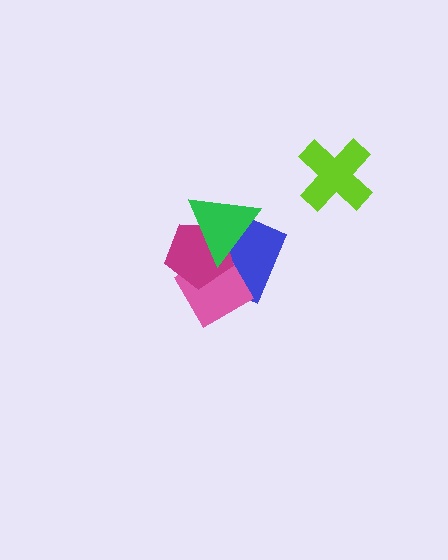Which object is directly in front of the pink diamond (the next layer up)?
The magenta pentagon is directly in front of the pink diamond.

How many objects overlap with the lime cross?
0 objects overlap with the lime cross.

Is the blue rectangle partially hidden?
Yes, it is partially covered by another shape.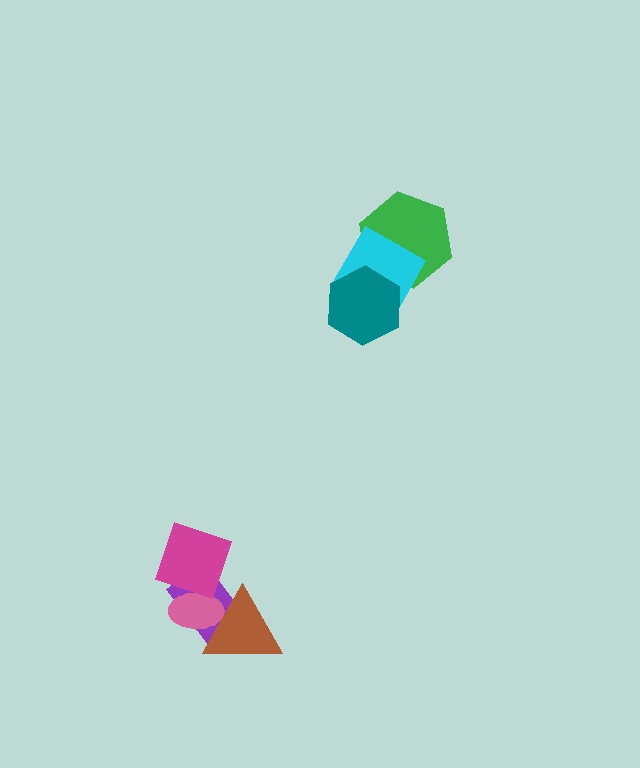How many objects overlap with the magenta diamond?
2 objects overlap with the magenta diamond.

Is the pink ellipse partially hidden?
Yes, it is partially covered by another shape.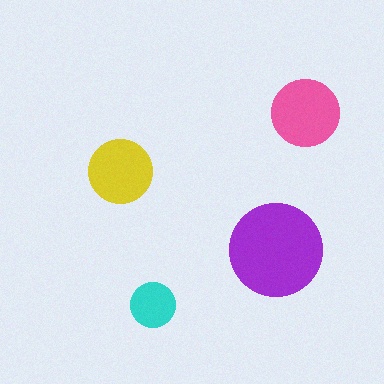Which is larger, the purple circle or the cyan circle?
The purple one.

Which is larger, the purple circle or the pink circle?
The purple one.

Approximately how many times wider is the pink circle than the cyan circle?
About 1.5 times wider.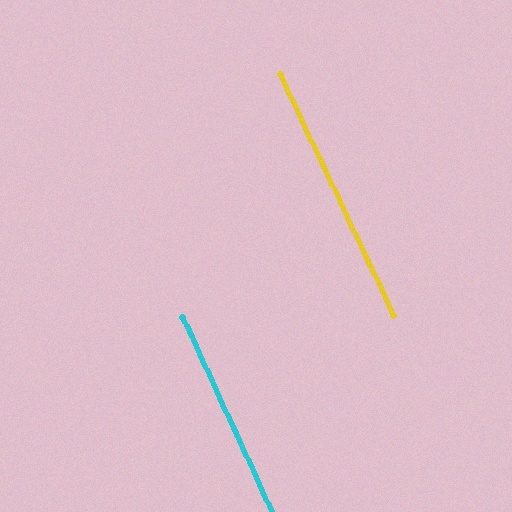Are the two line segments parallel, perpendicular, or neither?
Parallel — their directions differ by only 0.8°.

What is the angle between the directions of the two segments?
Approximately 1 degree.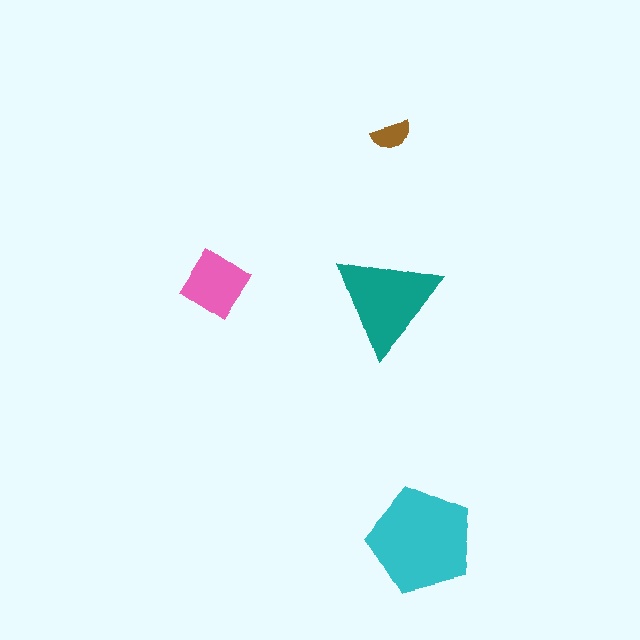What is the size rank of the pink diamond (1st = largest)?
3rd.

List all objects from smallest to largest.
The brown semicircle, the pink diamond, the teal triangle, the cyan pentagon.